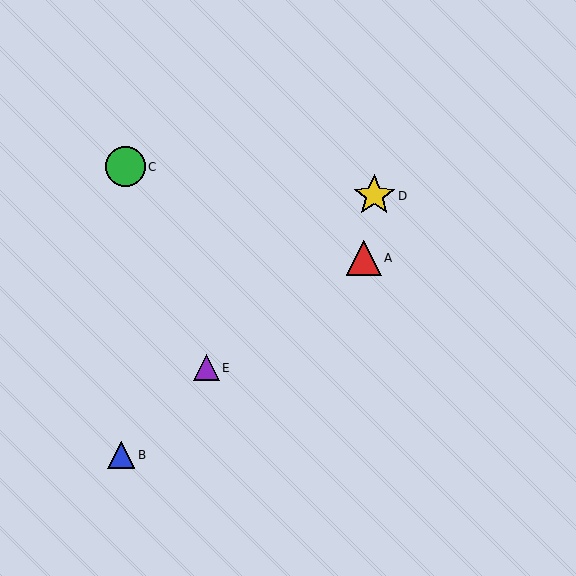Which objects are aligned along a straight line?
Objects B, D, E are aligned along a straight line.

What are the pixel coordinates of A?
Object A is at (364, 258).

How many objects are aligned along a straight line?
3 objects (B, D, E) are aligned along a straight line.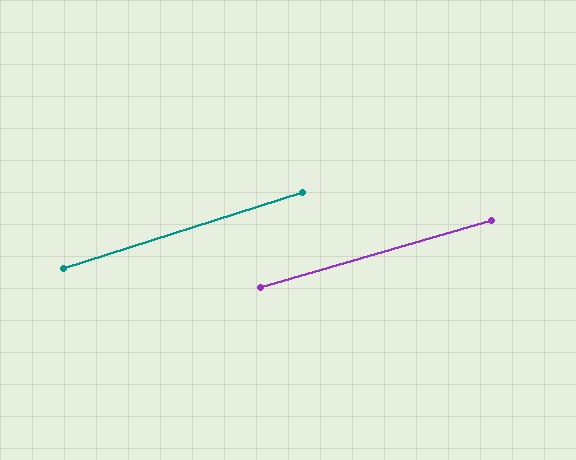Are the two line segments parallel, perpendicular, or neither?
Parallel — their directions differ by only 1.7°.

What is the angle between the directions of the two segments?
Approximately 2 degrees.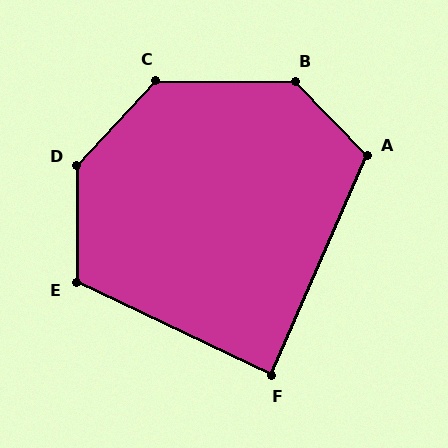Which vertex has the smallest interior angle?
F, at approximately 88 degrees.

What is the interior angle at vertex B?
Approximately 135 degrees (obtuse).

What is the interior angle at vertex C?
Approximately 133 degrees (obtuse).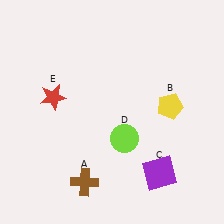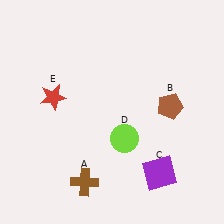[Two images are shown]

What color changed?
The pentagon (B) changed from yellow in Image 1 to brown in Image 2.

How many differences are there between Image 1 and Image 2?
There is 1 difference between the two images.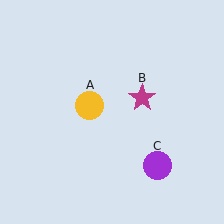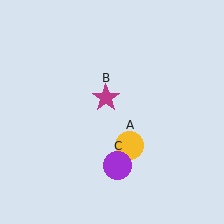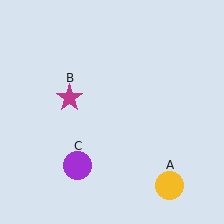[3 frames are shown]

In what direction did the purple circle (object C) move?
The purple circle (object C) moved left.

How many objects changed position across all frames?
3 objects changed position: yellow circle (object A), magenta star (object B), purple circle (object C).